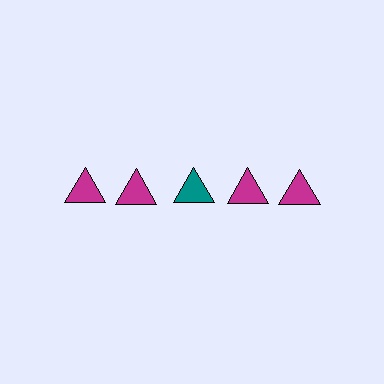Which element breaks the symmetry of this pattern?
The teal triangle in the top row, center column breaks the symmetry. All other shapes are magenta triangles.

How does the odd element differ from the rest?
It has a different color: teal instead of magenta.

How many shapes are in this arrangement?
There are 5 shapes arranged in a grid pattern.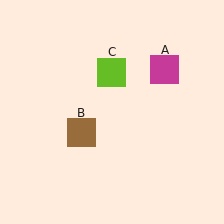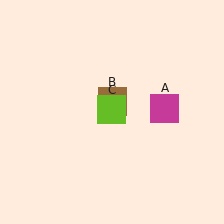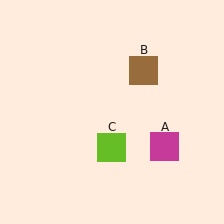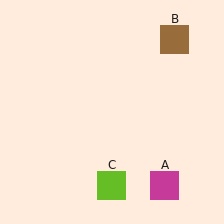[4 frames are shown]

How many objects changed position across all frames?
3 objects changed position: magenta square (object A), brown square (object B), lime square (object C).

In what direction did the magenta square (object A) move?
The magenta square (object A) moved down.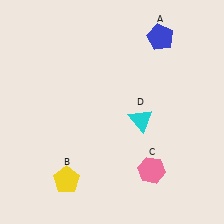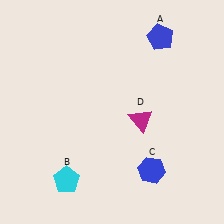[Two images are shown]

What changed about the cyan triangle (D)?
In Image 1, D is cyan. In Image 2, it changed to magenta.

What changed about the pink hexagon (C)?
In Image 1, C is pink. In Image 2, it changed to blue.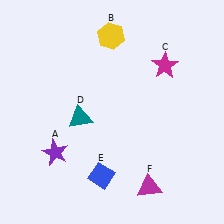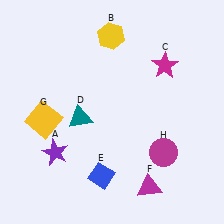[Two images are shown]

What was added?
A yellow square (G), a magenta circle (H) were added in Image 2.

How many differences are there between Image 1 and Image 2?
There are 2 differences between the two images.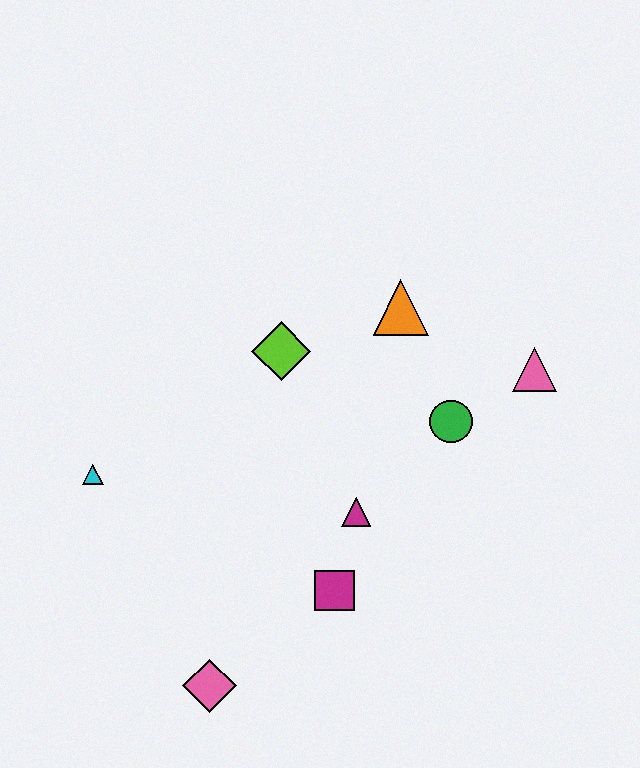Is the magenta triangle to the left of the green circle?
Yes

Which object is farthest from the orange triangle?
The pink diamond is farthest from the orange triangle.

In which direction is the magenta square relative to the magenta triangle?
The magenta square is below the magenta triangle.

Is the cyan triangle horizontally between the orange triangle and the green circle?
No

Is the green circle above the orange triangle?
No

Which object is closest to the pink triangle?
The green circle is closest to the pink triangle.